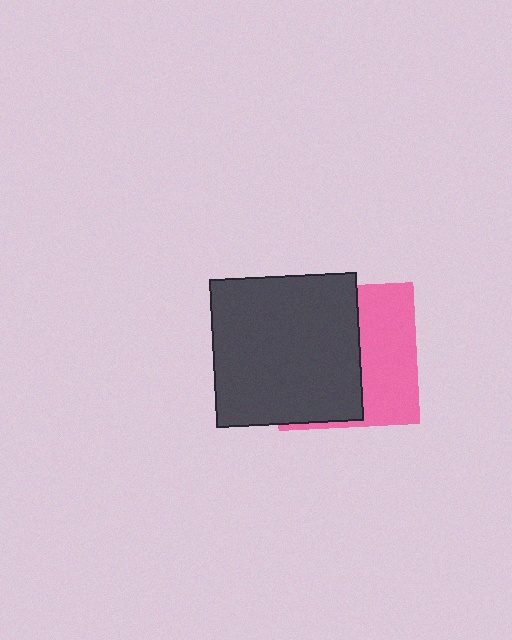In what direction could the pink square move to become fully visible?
The pink square could move right. That would shift it out from behind the dark gray square entirely.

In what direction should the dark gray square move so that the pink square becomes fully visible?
The dark gray square should move left. That is the shortest direction to clear the overlap and leave the pink square fully visible.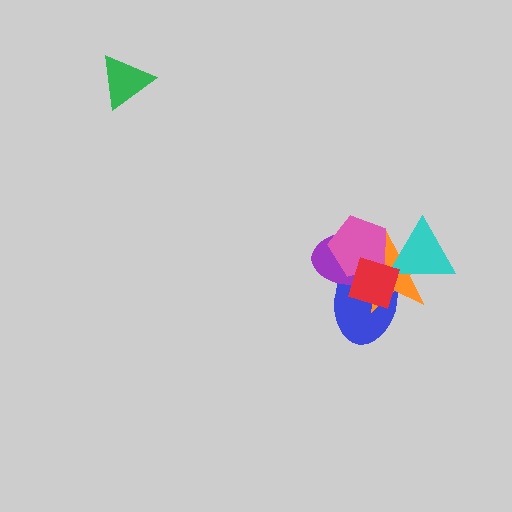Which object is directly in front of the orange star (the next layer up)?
The cyan triangle is directly in front of the orange star.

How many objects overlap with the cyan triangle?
4 objects overlap with the cyan triangle.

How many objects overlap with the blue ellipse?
5 objects overlap with the blue ellipse.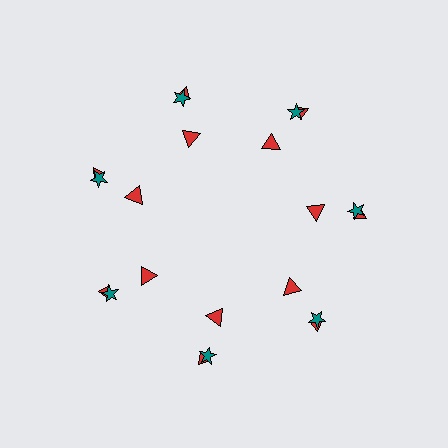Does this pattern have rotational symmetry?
Yes, this pattern has 7-fold rotational symmetry. It looks the same after rotating 51 degrees around the center.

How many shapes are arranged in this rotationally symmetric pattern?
There are 21 shapes, arranged in 7 groups of 3.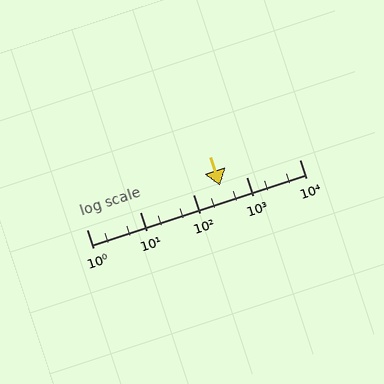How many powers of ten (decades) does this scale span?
The scale spans 4 decades, from 1 to 10000.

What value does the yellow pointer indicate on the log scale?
The pointer indicates approximately 320.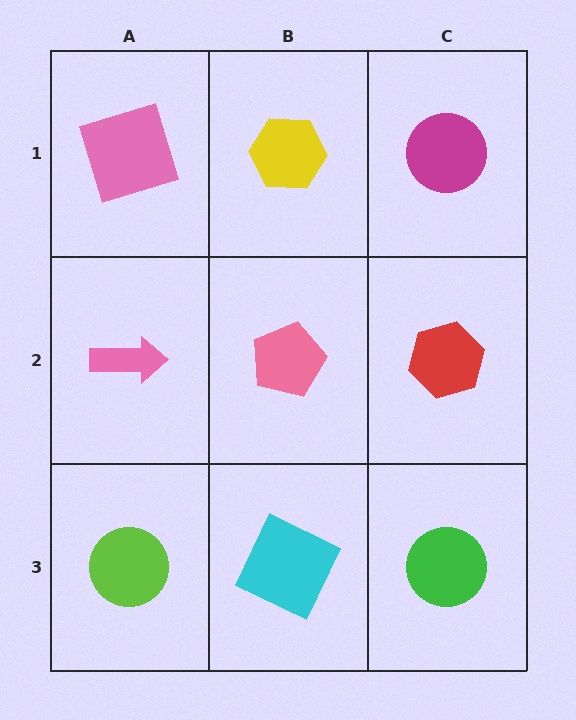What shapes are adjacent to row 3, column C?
A red hexagon (row 2, column C), a cyan square (row 3, column B).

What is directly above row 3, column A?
A pink arrow.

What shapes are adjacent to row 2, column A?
A pink square (row 1, column A), a lime circle (row 3, column A), a pink pentagon (row 2, column B).